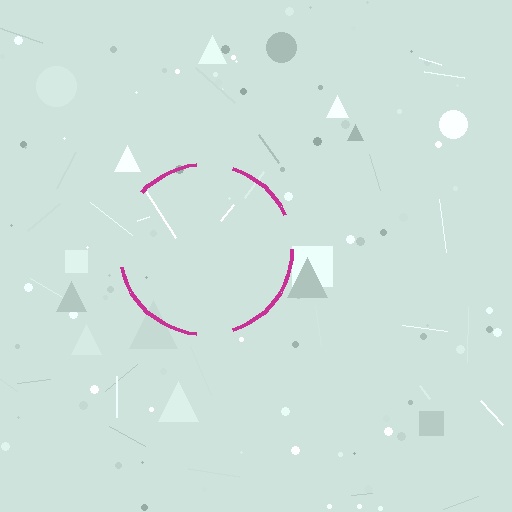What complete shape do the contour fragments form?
The contour fragments form a circle.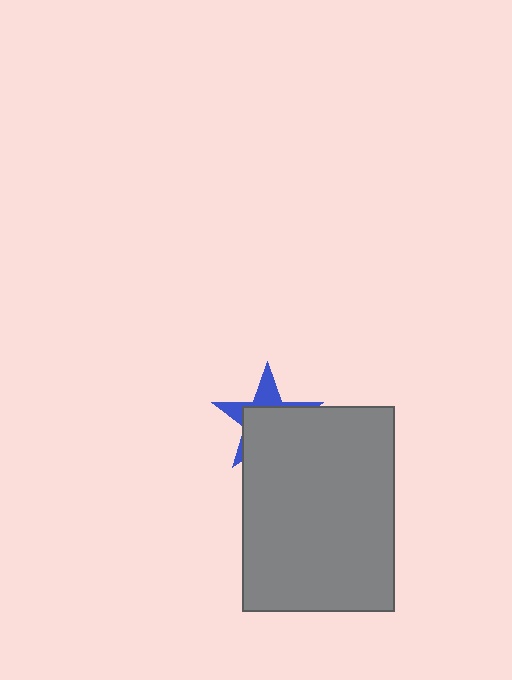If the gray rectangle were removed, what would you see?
You would see the complete blue star.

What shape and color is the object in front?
The object in front is a gray rectangle.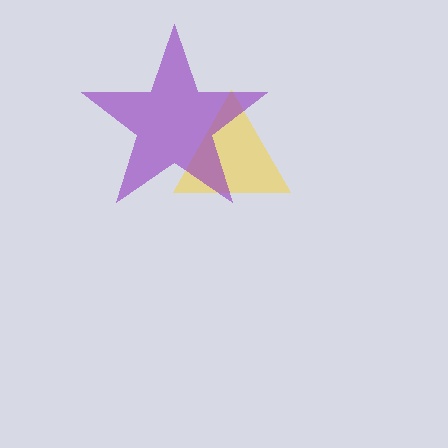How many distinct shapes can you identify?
There are 2 distinct shapes: a yellow triangle, a purple star.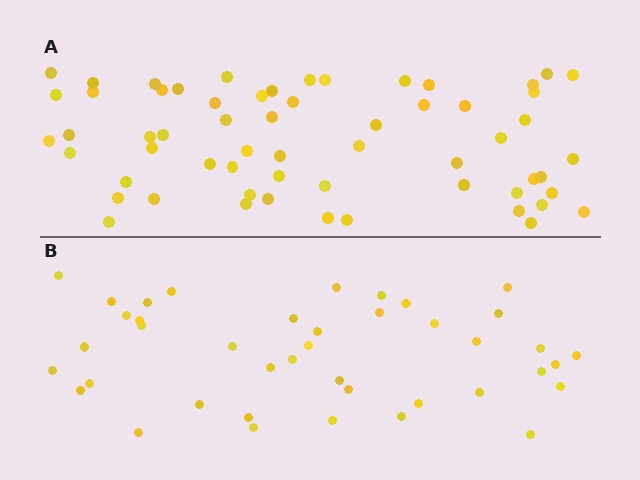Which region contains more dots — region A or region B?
Region A (the top region) has more dots.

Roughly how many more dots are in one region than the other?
Region A has approximately 20 more dots than region B.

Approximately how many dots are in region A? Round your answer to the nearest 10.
About 60 dots.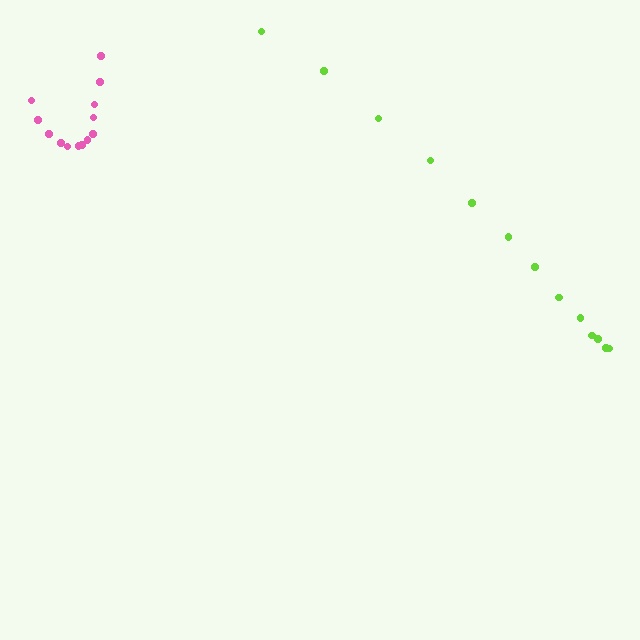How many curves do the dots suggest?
There are 2 distinct paths.